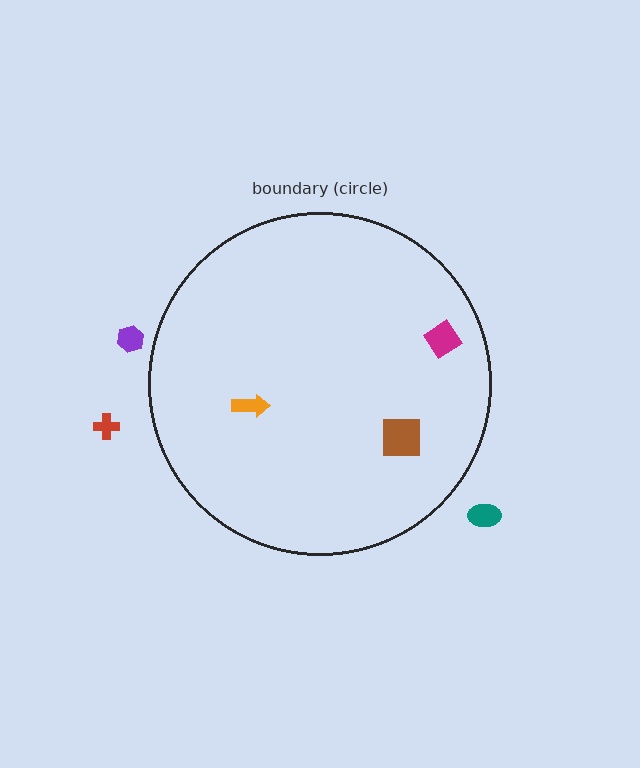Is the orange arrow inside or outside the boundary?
Inside.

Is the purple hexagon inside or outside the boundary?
Outside.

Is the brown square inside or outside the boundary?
Inside.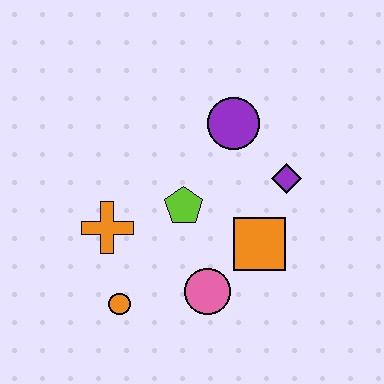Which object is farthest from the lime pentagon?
The orange circle is farthest from the lime pentagon.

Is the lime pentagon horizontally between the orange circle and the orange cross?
No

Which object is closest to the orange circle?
The orange cross is closest to the orange circle.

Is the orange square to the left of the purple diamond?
Yes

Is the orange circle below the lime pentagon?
Yes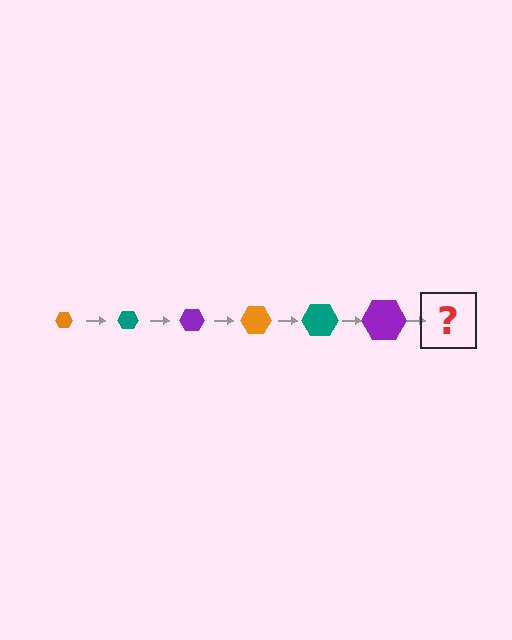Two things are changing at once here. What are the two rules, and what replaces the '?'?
The two rules are that the hexagon grows larger each step and the color cycles through orange, teal, and purple. The '?' should be an orange hexagon, larger than the previous one.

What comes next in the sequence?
The next element should be an orange hexagon, larger than the previous one.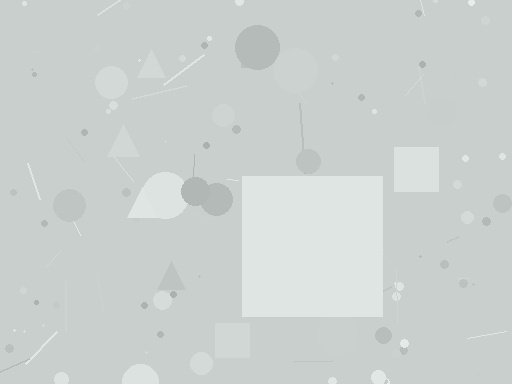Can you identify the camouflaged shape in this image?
The camouflaged shape is a square.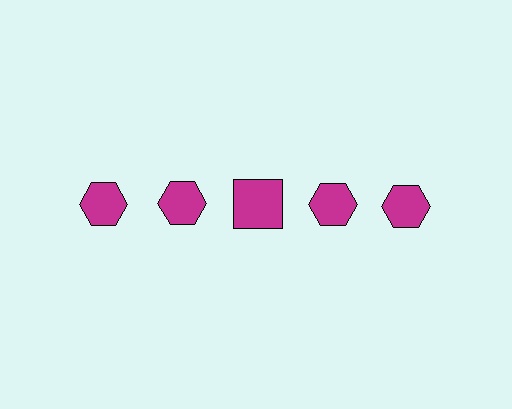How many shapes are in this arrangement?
There are 5 shapes arranged in a grid pattern.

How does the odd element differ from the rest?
It has a different shape: square instead of hexagon.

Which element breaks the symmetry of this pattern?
The magenta square in the top row, center column breaks the symmetry. All other shapes are magenta hexagons.